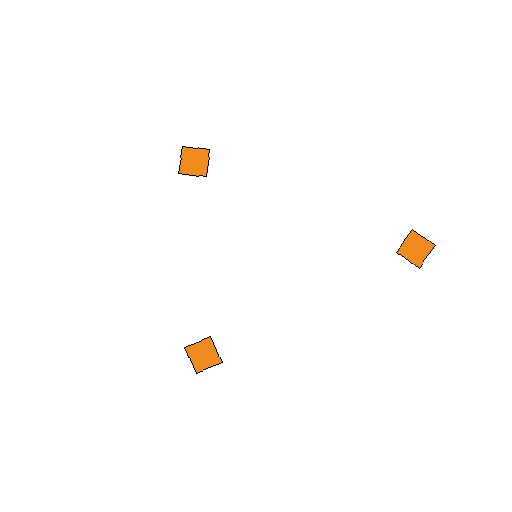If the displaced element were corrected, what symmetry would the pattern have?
It would have 3-fold rotational symmetry — the pattern would map onto itself every 120 degrees.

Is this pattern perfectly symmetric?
No. The 3 orange diamonds are arranged in a ring, but one element near the 3 o'clock position is pushed outward from the center, breaking the 3-fold rotational symmetry.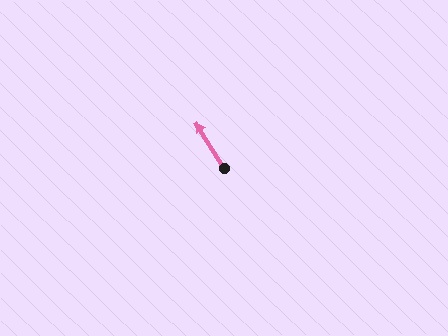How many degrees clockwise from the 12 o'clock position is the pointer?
Approximately 328 degrees.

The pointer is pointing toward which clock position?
Roughly 11 o'clock.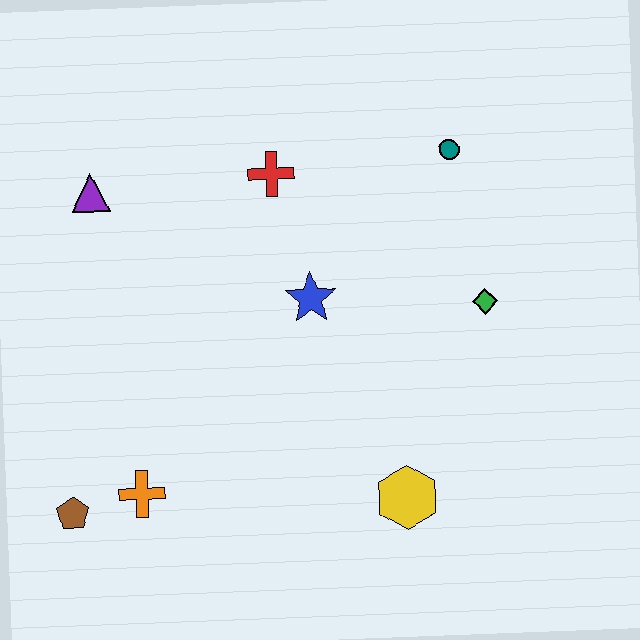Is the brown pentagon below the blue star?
Yes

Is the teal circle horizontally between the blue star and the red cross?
No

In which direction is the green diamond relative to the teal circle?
The green diamond is below the teal circle.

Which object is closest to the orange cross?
The brown pentagon is closest to the orange cross.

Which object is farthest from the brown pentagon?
The teal circle is farthest from the brown pentagon.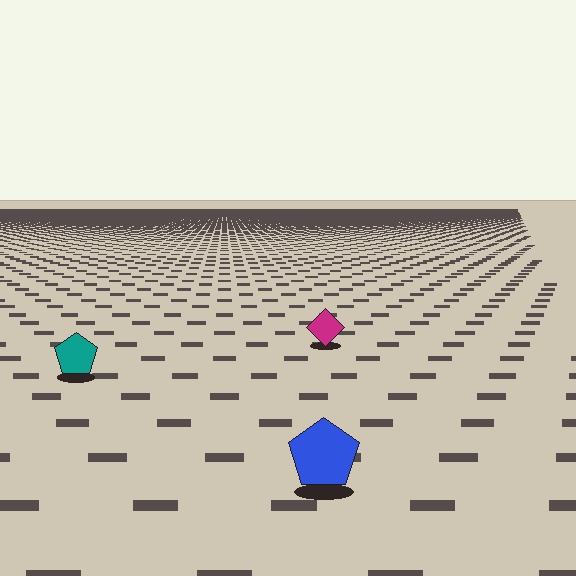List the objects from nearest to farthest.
From nearest to farthest: the blue pentagon, the teal pentagon, the magenta diamond.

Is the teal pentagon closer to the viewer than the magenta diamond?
Yes. The teal pentagon is closer — you can tell from the texture gradient: the ground texture is coarser near it.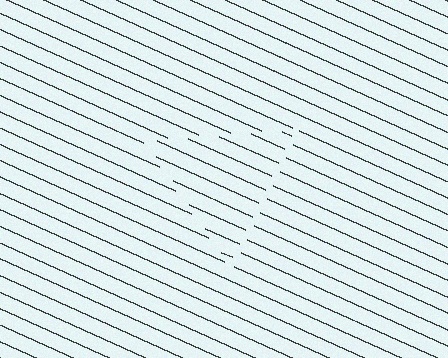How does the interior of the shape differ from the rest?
The interior of the shape contains the same grating, shifted by half a period — the contour is defined by the phase discontinuity where line-ends from the inner and outer gratings abut.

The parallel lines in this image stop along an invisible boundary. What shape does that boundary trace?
An illusory triangle. The interior of the shape contains the same grating, shifted by half a period — the contour is defined by the phase discontinuity where line-ends from the inner and outer gratings abut.